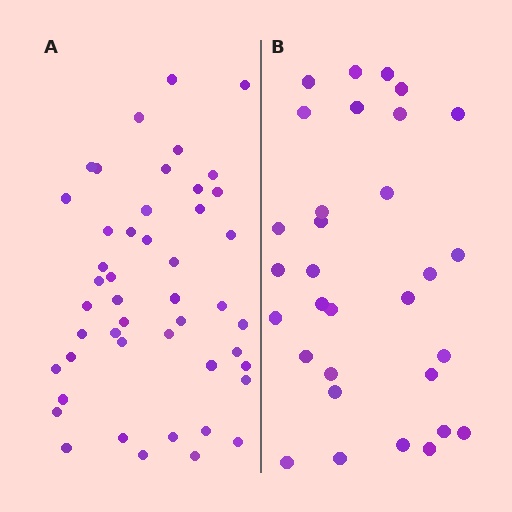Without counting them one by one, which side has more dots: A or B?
Region A (the left region) has more dots.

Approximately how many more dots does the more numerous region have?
Region A has approximately 15 more dots than region B.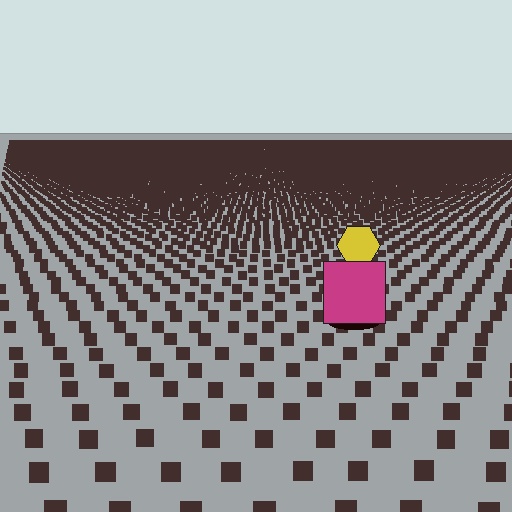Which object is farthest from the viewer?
The yellow hexagon is farthest from the viewer. It appears smaller and the ground texture around it is denser.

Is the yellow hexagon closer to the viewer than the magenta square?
No. The magenta square is closer — you can tell from the texture gradient: the ground texture is coarser near it.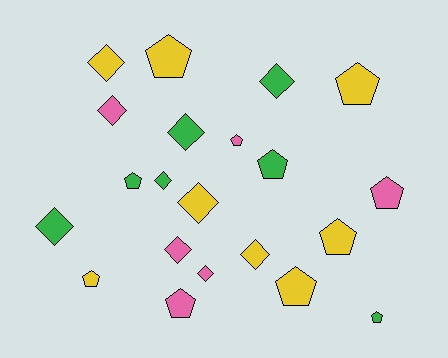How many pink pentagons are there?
There are 3 pink pentagons.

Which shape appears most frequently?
Pentagon, with 11 objects.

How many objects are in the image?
There are 21 objects.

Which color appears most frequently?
Yellow, with 8 objects.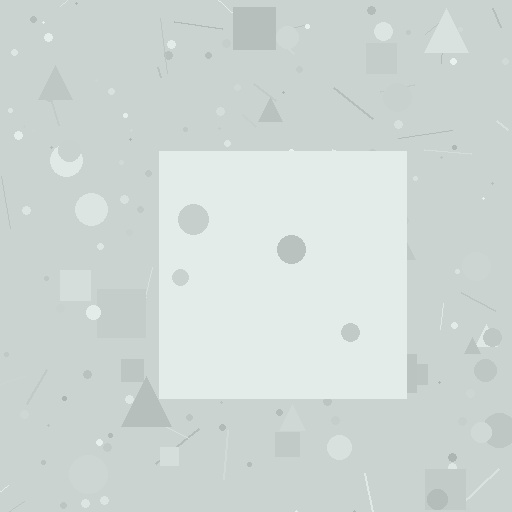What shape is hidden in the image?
A square is hidden in the image.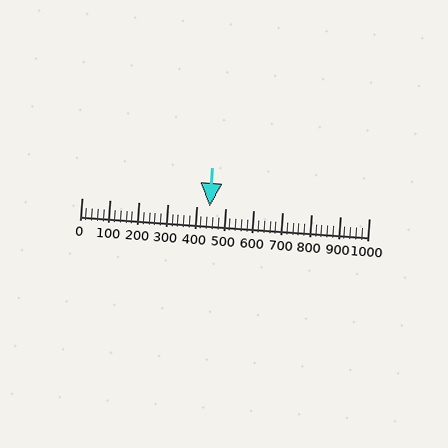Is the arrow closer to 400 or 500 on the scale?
The arrow is closer to 400.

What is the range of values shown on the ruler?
The ruler shows values from 0 to 1000.